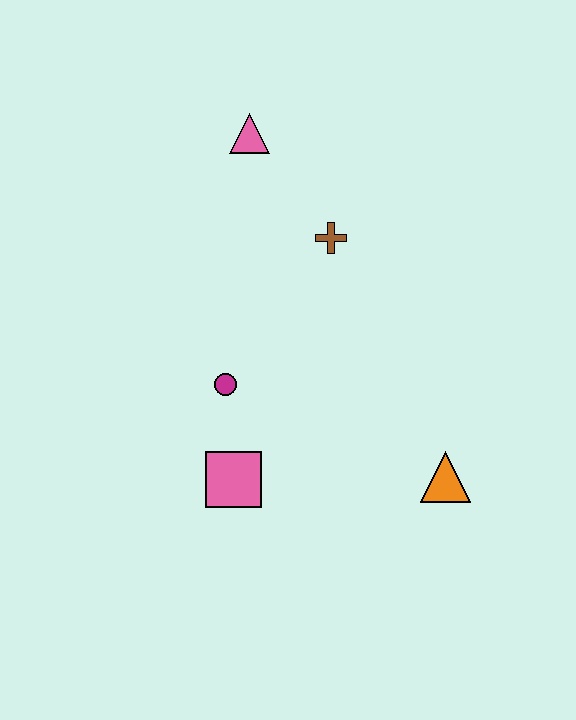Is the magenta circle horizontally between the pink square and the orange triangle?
No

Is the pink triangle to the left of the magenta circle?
No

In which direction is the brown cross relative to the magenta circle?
The brown cross is above the magenta circle.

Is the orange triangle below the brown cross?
Yes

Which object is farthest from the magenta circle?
The pink triangle is farthest from the magenta circle.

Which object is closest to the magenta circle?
The pink square is closest to the magenta circle.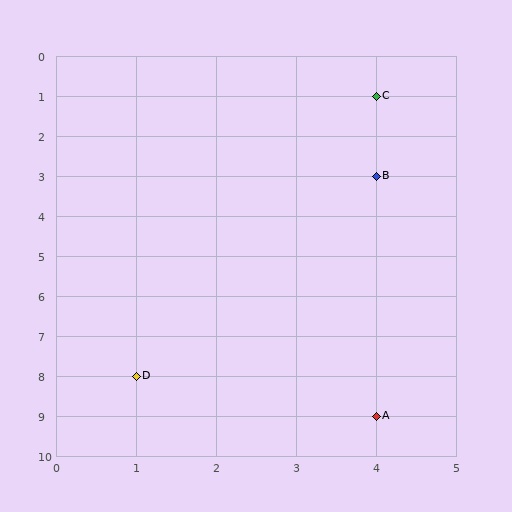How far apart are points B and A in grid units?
Points B and A are 6 rows apart.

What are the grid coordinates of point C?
Point C is at grid coordinates (4, 1).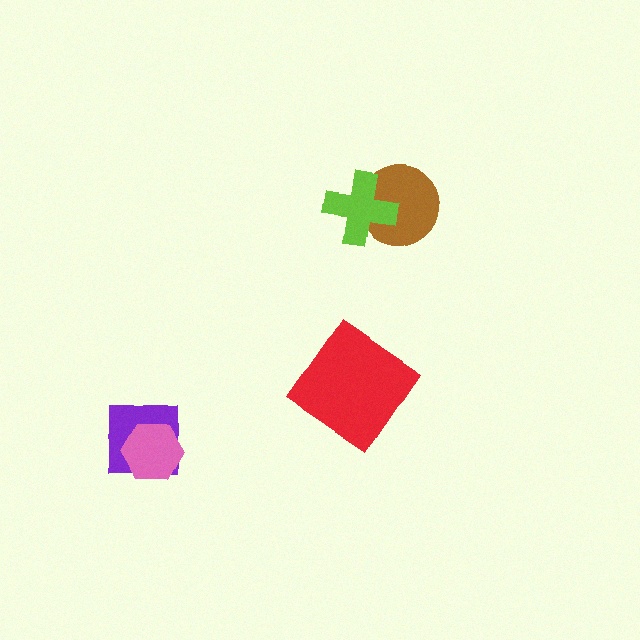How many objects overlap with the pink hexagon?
1 object overlaps with the pink hexagon.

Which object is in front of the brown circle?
The lime cross is in front of the brown circle.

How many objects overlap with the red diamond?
0 objects overlap with the red diamond.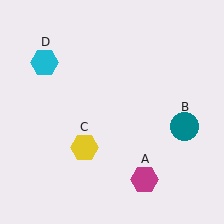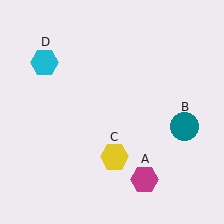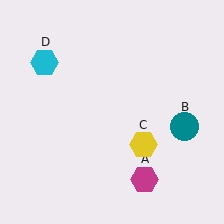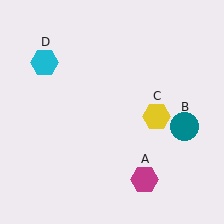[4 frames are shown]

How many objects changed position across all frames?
1 object changed position: yellow hexagon (object C).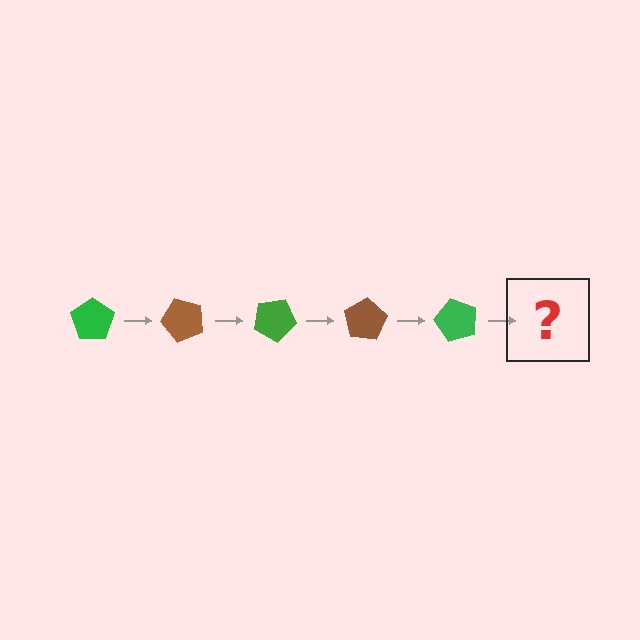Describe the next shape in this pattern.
It should be a brown pentagon, rotated 250 degrees from the start.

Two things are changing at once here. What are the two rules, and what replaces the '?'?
The two rules are that it rotates 50 degrees each step and the color cycles through green and brown. The '?' should be a brown pentagon, rotated 250 degrees from the start.